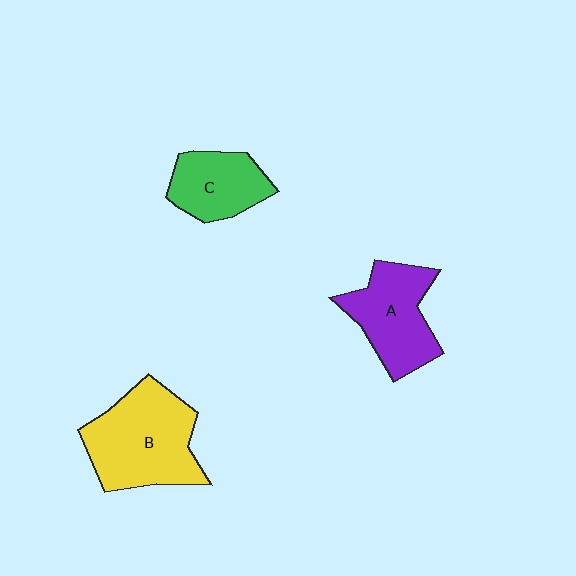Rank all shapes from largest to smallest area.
From largest to smallest: B (yellow), A (purple), C (green).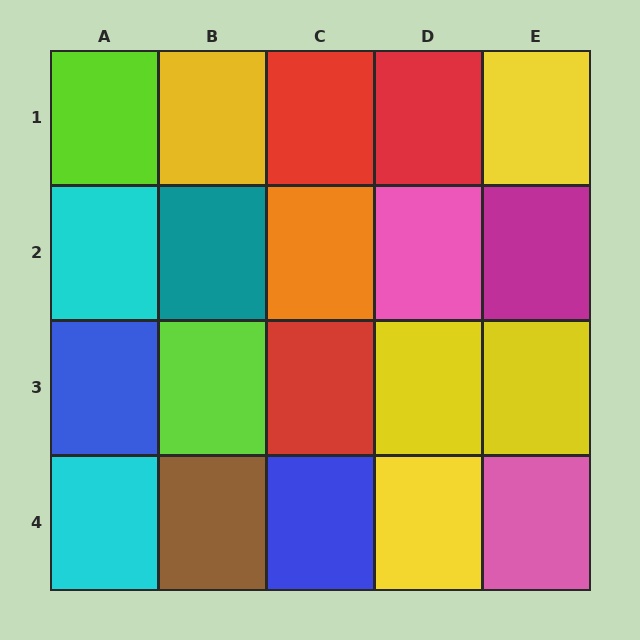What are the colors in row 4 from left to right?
Cyan, brown, blue, yellow, pink.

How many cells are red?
3 cells are red.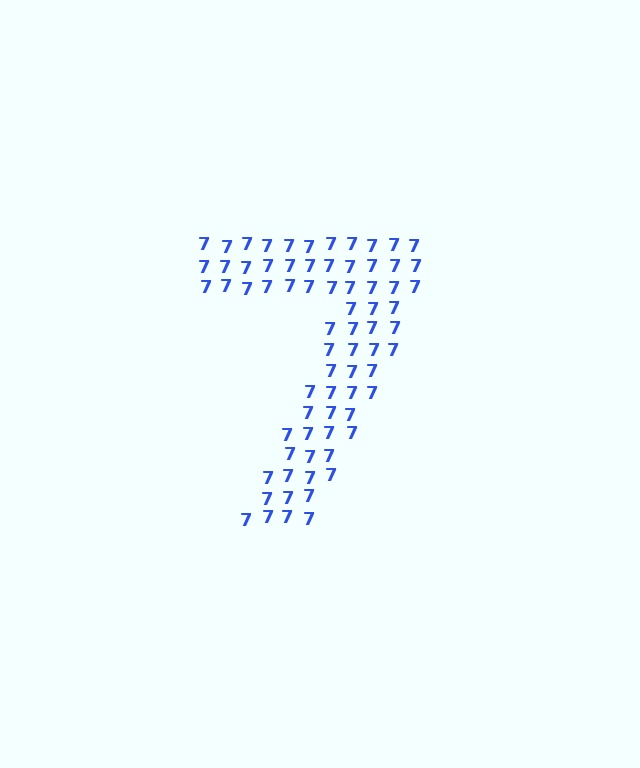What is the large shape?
The large shape is the digit 7.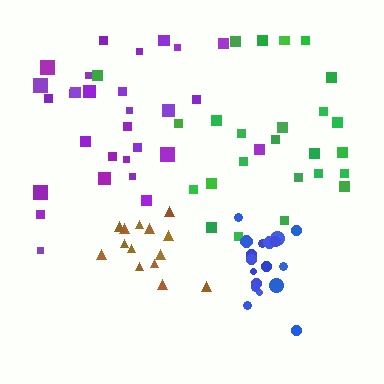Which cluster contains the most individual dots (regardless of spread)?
Purple (30).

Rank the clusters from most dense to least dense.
blue, brown, green, purple.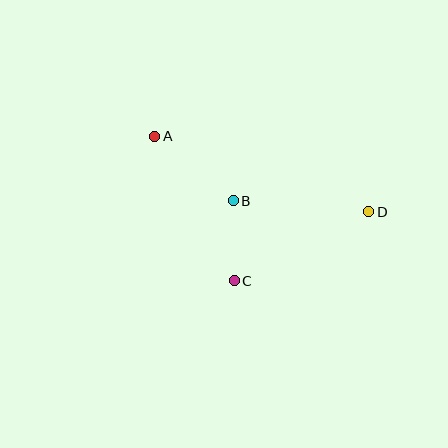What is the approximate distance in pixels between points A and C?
The distance between A and C is approximately 165 pixels.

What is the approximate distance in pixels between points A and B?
The distance between A and B is approximately 101 pixels.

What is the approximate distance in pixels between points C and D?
The distance between C and D is approximately 151 pixels.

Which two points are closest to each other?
Points B and C are closest to each other.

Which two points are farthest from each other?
Points A and D are farthest from each other.